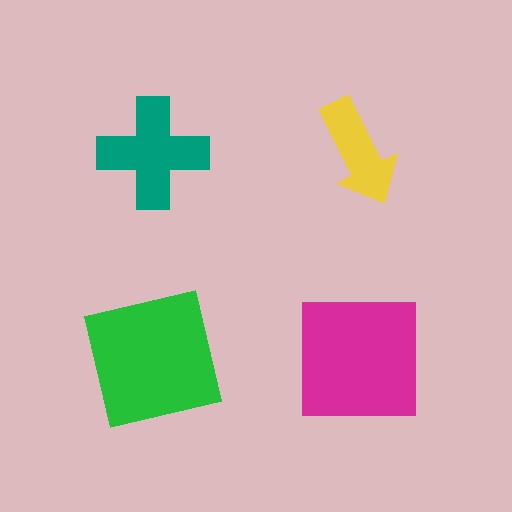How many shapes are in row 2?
2 shapes.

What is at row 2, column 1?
A green square.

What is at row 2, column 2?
A magenta square.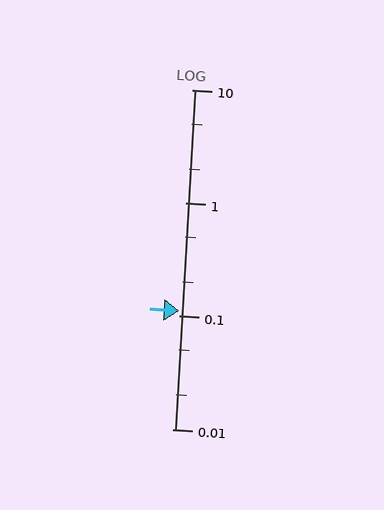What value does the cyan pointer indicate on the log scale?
The pointer indicates approximately 0.11.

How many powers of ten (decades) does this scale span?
The scale spans 3 decades, from 0.01 to 10.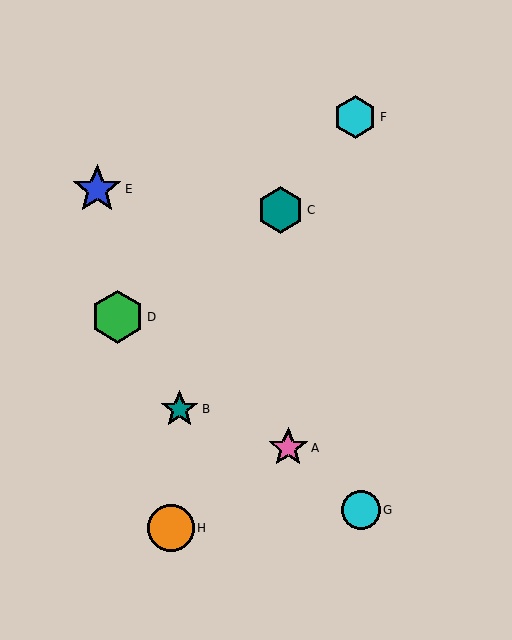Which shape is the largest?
The green hexagon (labeled D) is the largest.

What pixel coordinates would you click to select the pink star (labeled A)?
Click at (288, 448) to select the pink star A.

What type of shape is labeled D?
Shape D is a green hexagon.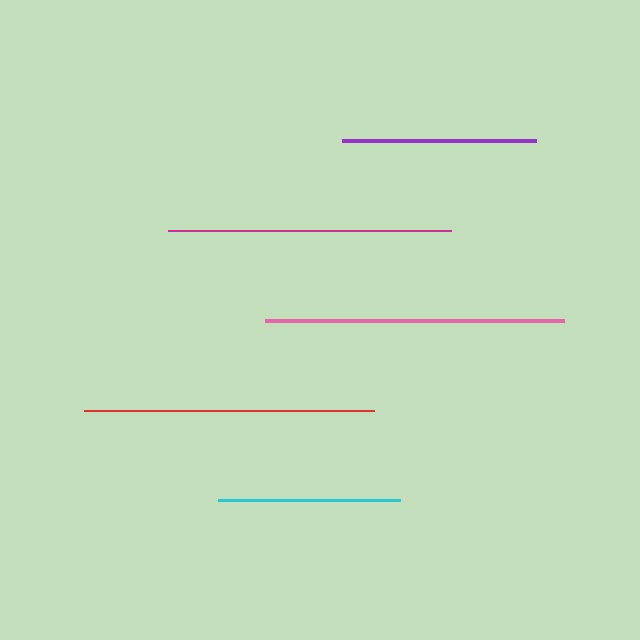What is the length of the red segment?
The red segment is approximately 290 pixels long.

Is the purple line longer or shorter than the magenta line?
The magenta line is longer than the purple line.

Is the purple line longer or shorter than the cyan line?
The purple line is longer than the cyan line.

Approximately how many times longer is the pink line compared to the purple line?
The pink line is approximately 1.5 times the length of the purple line.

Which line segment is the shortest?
The cyan line is the shortest at approximately 182 pixels.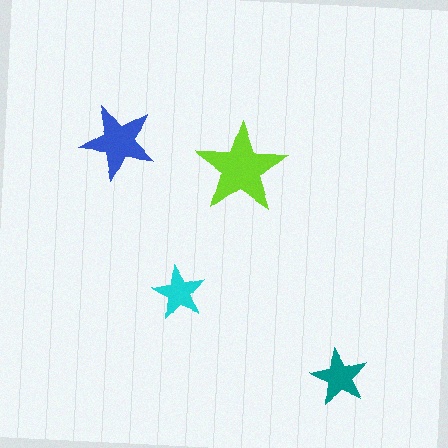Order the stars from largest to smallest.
the lime one, the blue one, the teal one, the cyan one.